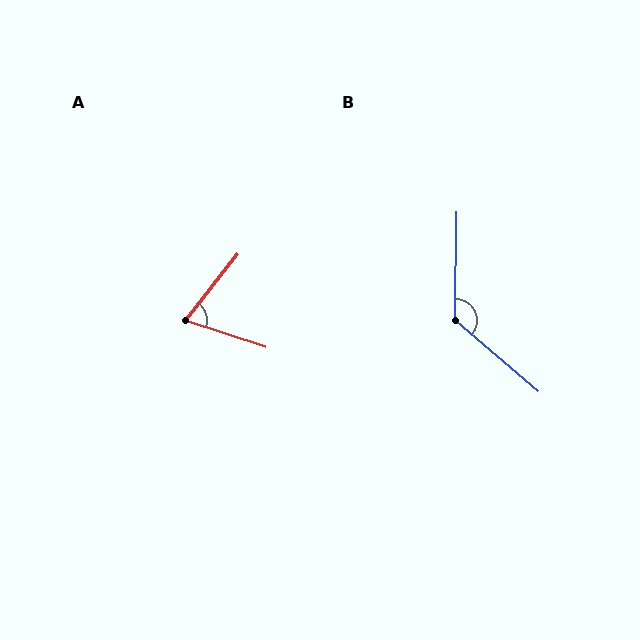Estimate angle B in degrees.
Approximately 130 degrees.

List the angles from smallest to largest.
A (70°), B (130°).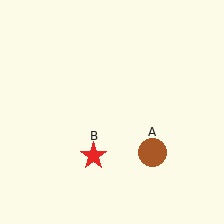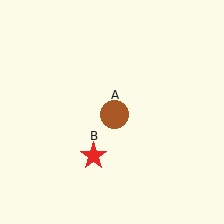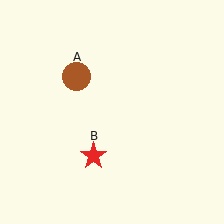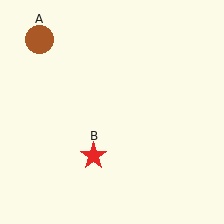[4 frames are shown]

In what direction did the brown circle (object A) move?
The brown circle (object A) moved up and to the left.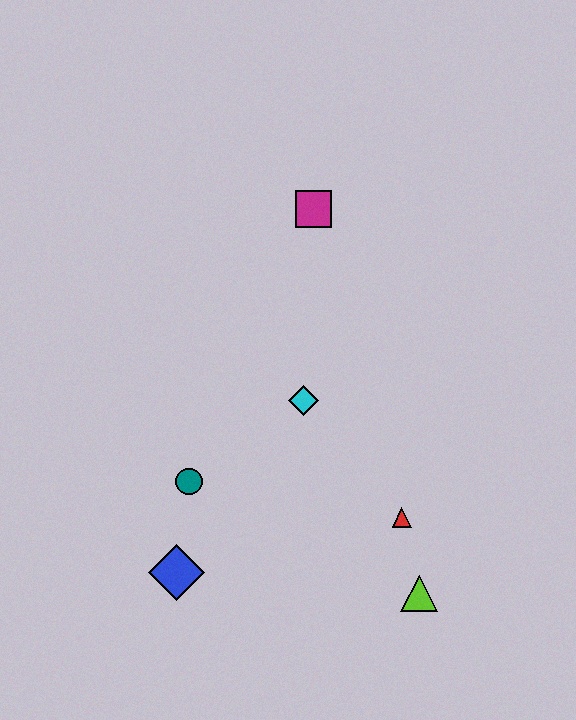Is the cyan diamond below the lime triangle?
No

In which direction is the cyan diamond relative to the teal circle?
The cyan diamond is to the right of the teal circle.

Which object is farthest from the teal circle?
The magenta square is farthest from the teal circle.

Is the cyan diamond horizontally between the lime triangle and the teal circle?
Yes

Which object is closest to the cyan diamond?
The teal circle is closest to the cyan diamond.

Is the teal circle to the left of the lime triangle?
Yes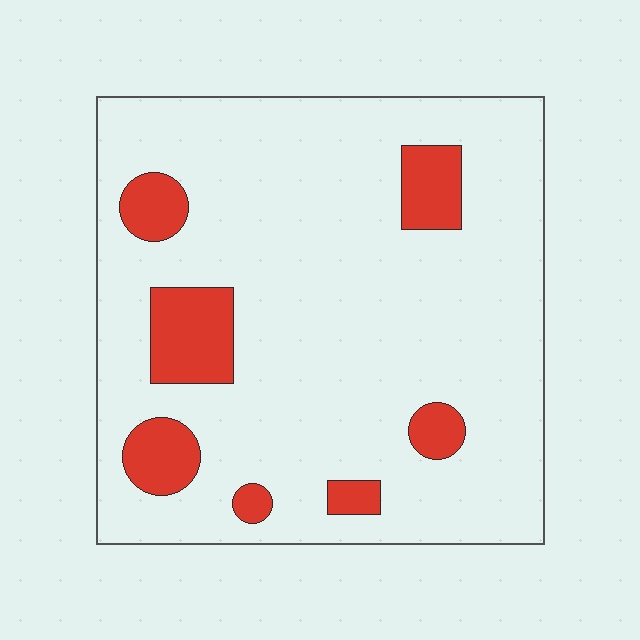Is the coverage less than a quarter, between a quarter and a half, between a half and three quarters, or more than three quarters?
Less than a quarter.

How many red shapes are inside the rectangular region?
7.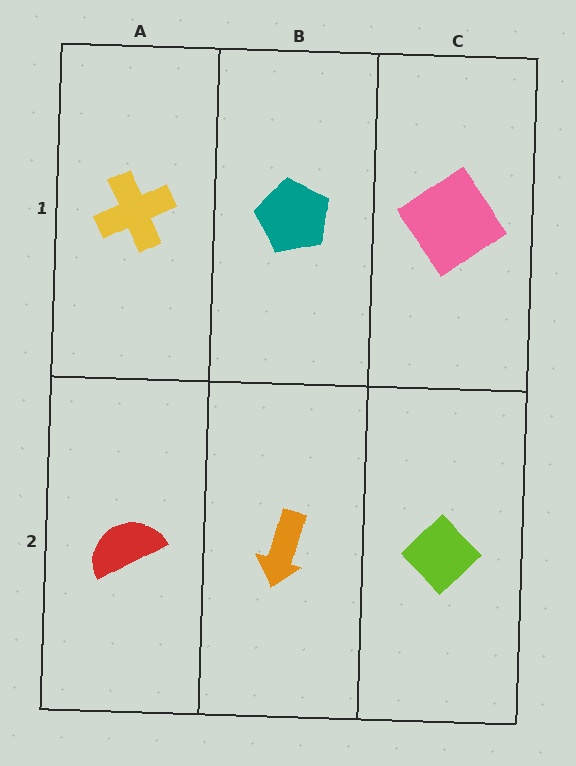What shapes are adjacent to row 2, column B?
A teal pentagon (row 1, column B), a red semicircle (row 2, column A), a lime diamond (row 2, column C).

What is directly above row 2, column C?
A pink diamond.